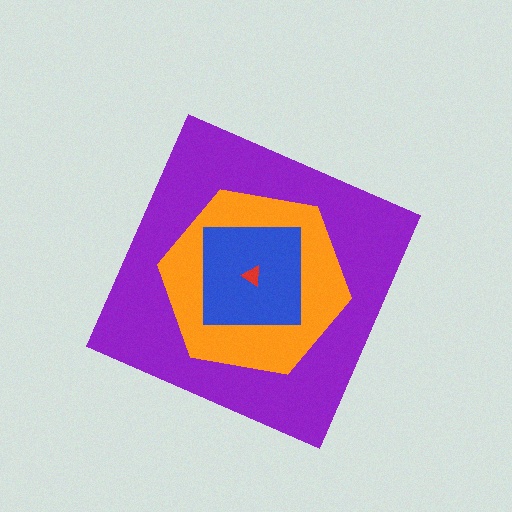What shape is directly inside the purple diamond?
The orange hexagon.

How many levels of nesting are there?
4.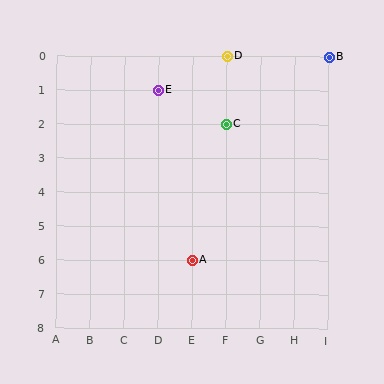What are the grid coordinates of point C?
Point C is at grid coordinates (F, 2).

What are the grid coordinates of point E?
Point E is at grid coordinates (D, 1).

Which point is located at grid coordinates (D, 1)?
Point E is at (D, 1).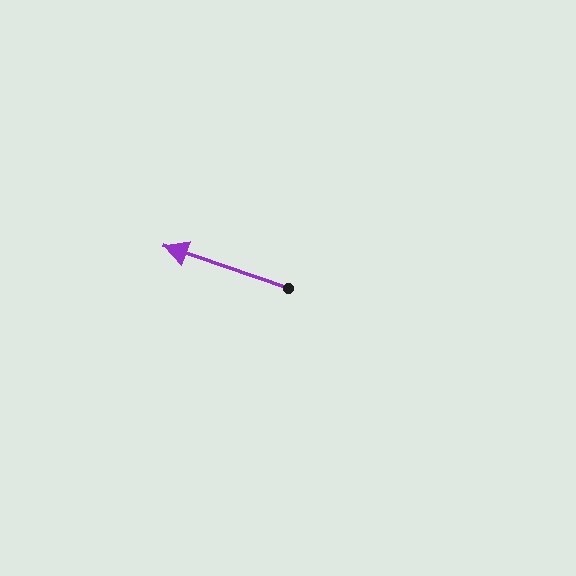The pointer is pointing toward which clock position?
Roughly 10 o'clock.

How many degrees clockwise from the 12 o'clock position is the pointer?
Approximately 289 degrees.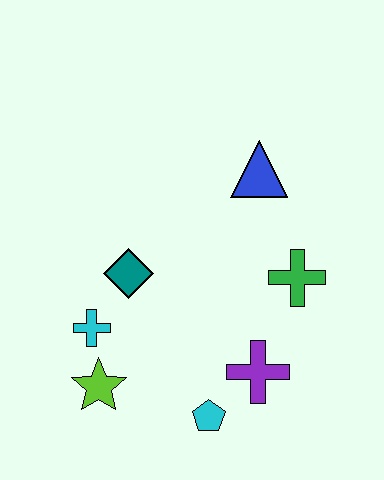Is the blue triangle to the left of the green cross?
Yes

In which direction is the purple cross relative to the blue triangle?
The purple cross is below the blue triangle.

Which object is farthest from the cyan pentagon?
The blue triangle is farthest from the cyan pentagon.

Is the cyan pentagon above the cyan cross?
No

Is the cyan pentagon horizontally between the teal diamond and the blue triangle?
Yes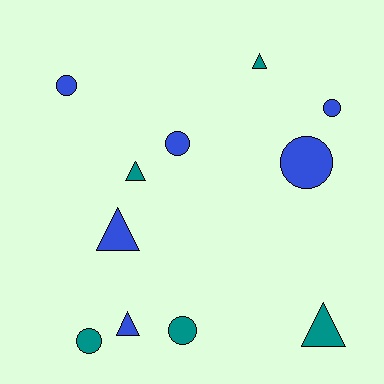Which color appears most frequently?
Blue, with 6 objects.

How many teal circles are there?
There are 2 teal circles.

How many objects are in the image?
There are 11 objects.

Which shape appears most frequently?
Circle, with 6 objects.